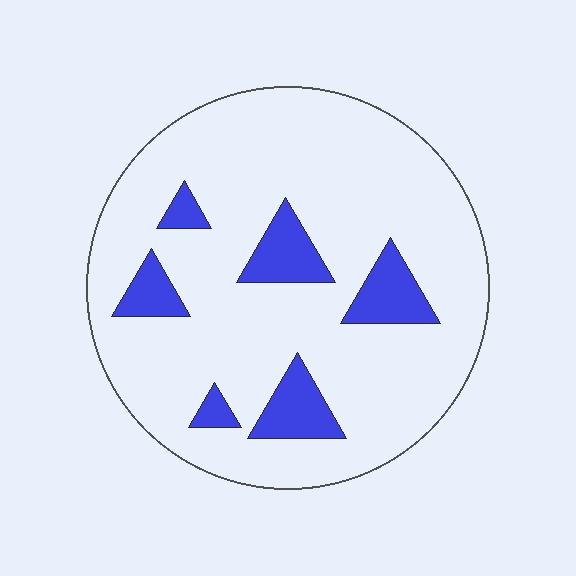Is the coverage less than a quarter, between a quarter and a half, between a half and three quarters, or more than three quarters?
Less than a quarter.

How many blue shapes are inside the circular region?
6.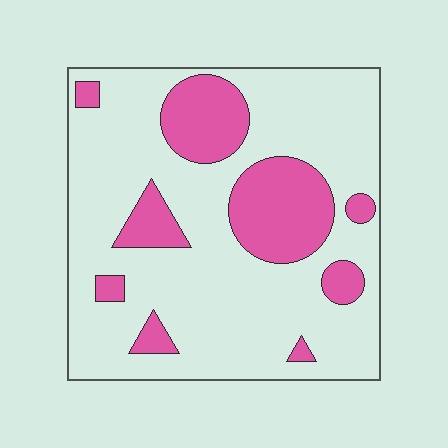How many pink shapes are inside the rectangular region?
9.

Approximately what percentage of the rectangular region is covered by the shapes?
Approximately 25%.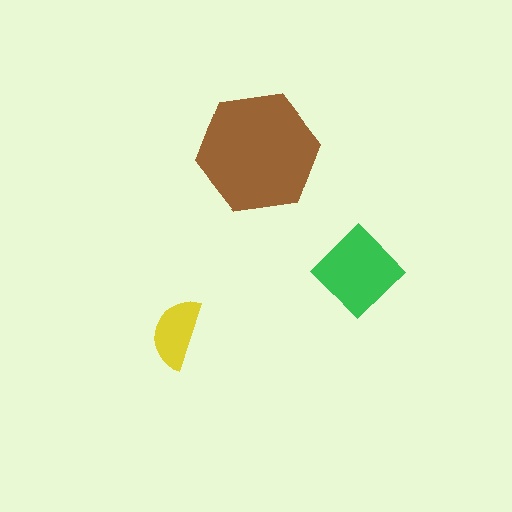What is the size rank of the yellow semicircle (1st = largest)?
3rd.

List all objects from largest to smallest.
The brown hexagon, the green diamond, the yellow semicircle.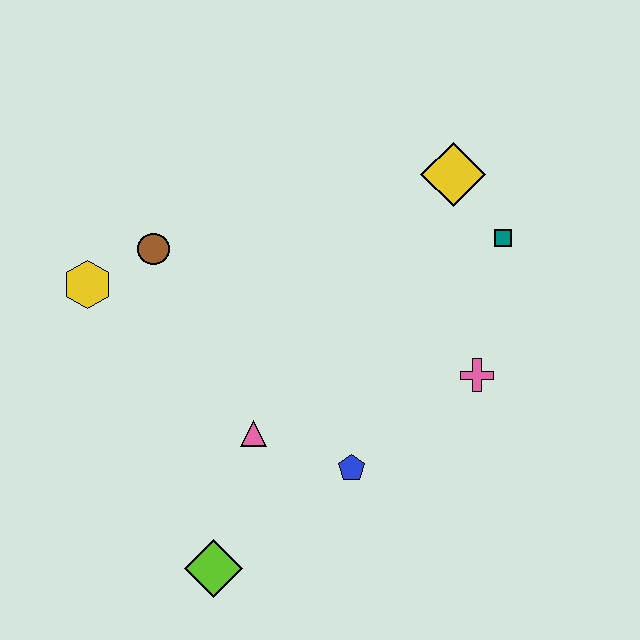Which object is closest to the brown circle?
The yellow hexagon is closest to the brown circle.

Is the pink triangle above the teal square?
No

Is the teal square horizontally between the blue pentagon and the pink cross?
No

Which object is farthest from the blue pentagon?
The yellow hexagon is farthest from the blue pentagon.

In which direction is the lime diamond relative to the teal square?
The lime diamond is below the teal square.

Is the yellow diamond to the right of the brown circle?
Yes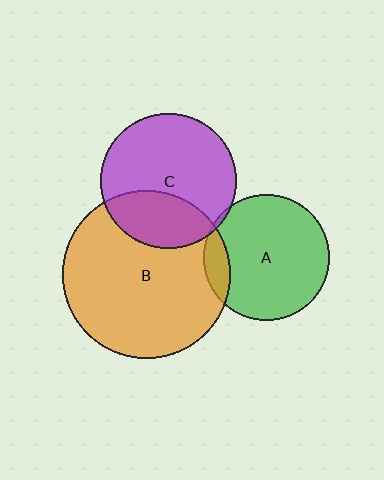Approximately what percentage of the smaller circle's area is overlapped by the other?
Approximately 30%.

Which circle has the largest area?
Circle B (orange).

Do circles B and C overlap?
Yes.